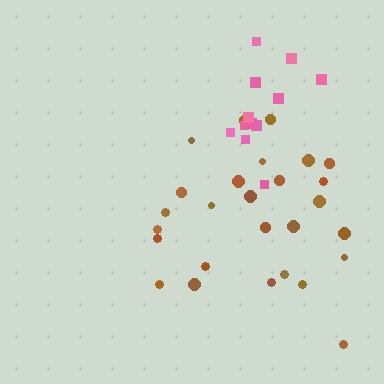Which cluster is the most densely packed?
Brown.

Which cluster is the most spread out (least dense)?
Pink.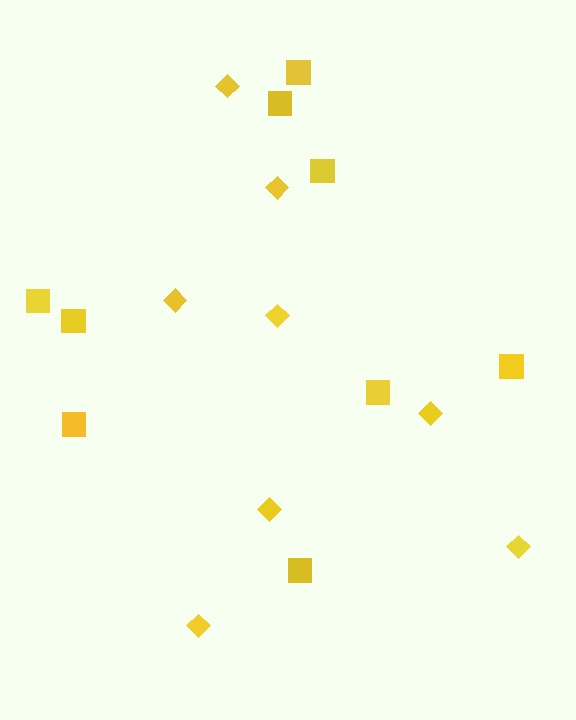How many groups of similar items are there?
There are 2 groups: one group of diamonds (8) and one group of squares (9).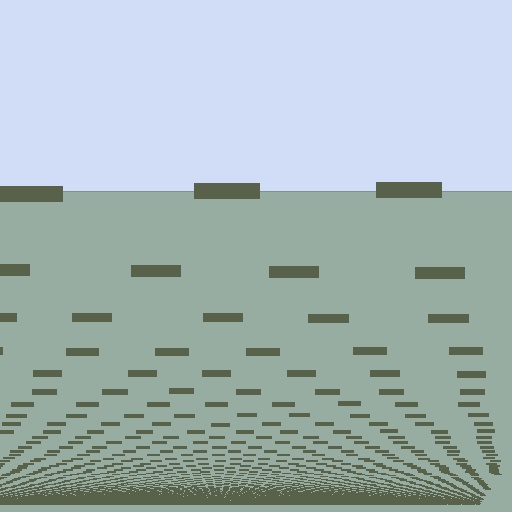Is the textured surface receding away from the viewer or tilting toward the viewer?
The surface appears to tilt toward the viewer. Texture elements get larger and sparser toward the top.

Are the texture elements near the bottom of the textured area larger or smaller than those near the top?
Smaller. The gradient is inverted — elements near the bottom are smaller and denser.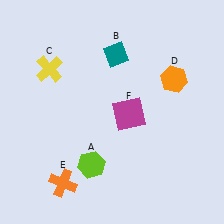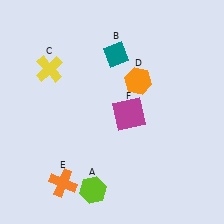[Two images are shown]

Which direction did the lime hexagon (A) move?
The lime hexagon (A) moved down.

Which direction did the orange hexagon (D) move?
The orange hexagon (D) moved left.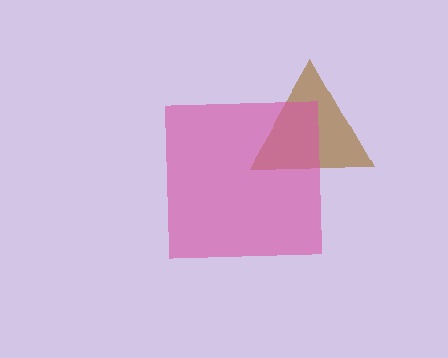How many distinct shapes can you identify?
There are 2 distinct shapes: a brown triangle, a pink square.